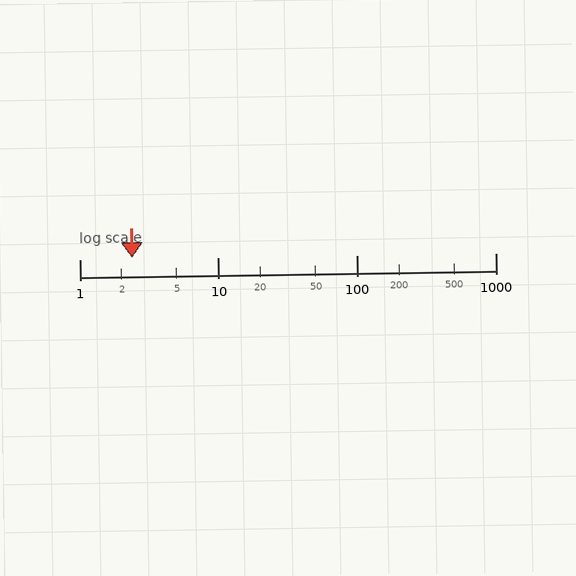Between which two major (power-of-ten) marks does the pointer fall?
The pointer is between 1 and 10.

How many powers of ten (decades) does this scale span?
The scale spans 3 decades, from 1 to 1000.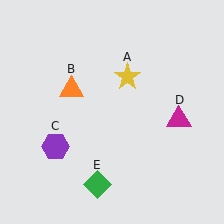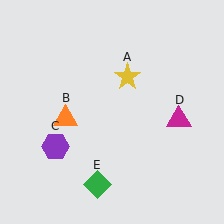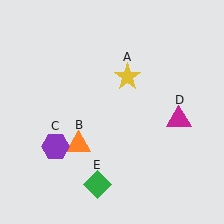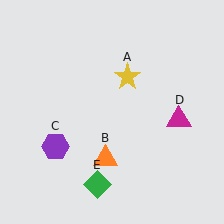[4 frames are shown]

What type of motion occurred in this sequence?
The orange triangle (object B) rotated counterclockwise around the center of the scene.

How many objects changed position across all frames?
1 object changed position: orange triangle (object B).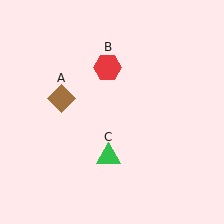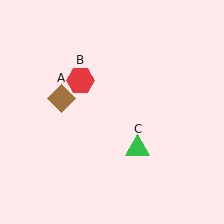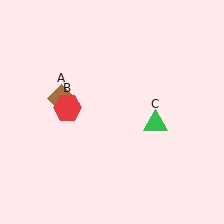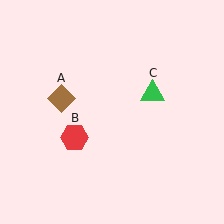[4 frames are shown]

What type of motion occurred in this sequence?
The red hexagon (object B), green triangle (object C) rotated counterclockwise around the center of the scene.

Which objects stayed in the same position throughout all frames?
Brown diamond (object A) remained stationary.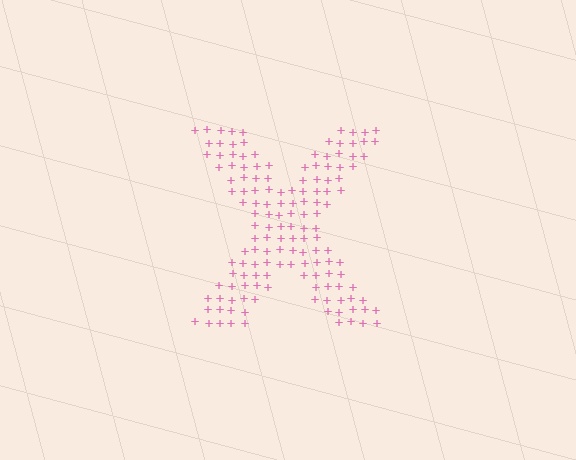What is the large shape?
The large shape is the letter X.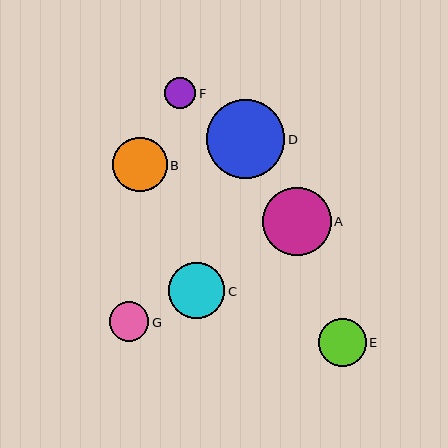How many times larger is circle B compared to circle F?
Circle B is approximately 1.8 times the size of circle F.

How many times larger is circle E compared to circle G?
Circle E is approximately 1.2 times the size of circle G.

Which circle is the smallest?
Circle F is the smallest with a size of approximately 31 pixels.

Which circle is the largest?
Circle D is the largest with a size of approximately 78 pixels.